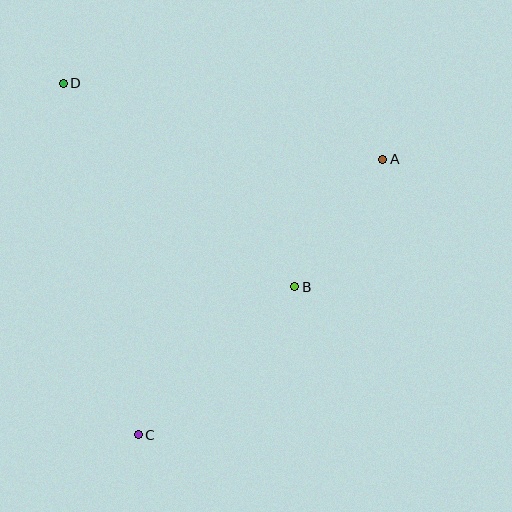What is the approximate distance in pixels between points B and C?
The distance between B and C is approximately 216 pixels.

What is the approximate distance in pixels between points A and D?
The distance between A and D is approximately 328 pixels.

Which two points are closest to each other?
Points A and B are closest to each other.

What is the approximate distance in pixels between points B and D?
The distance between B and D is approximately 308 pixels.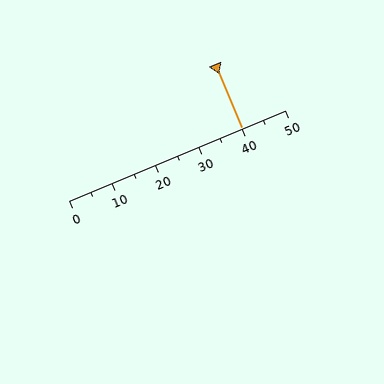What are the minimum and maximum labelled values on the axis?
The axis runs from 0 to 50.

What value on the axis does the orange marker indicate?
The marker indicates approximately 40.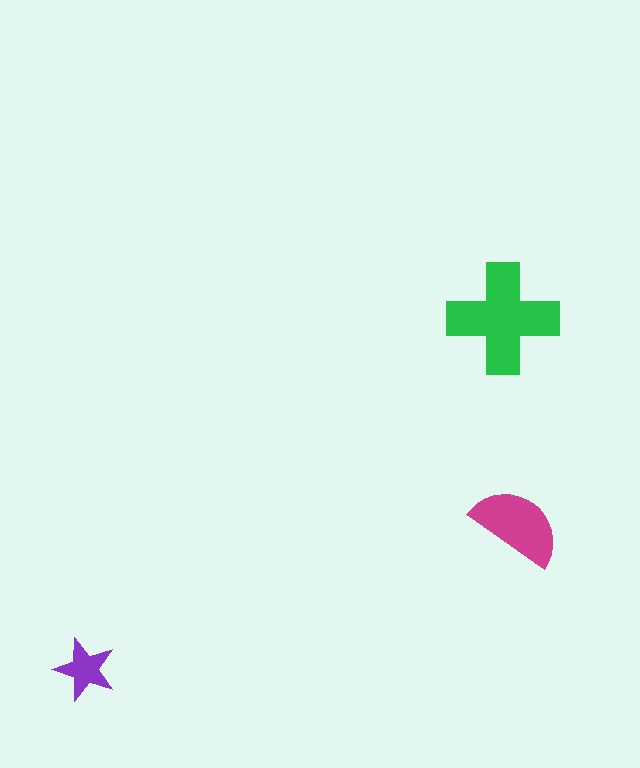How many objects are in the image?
There are 3 objects in the image.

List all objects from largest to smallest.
The green cross, the magenta semicircle, the purple star.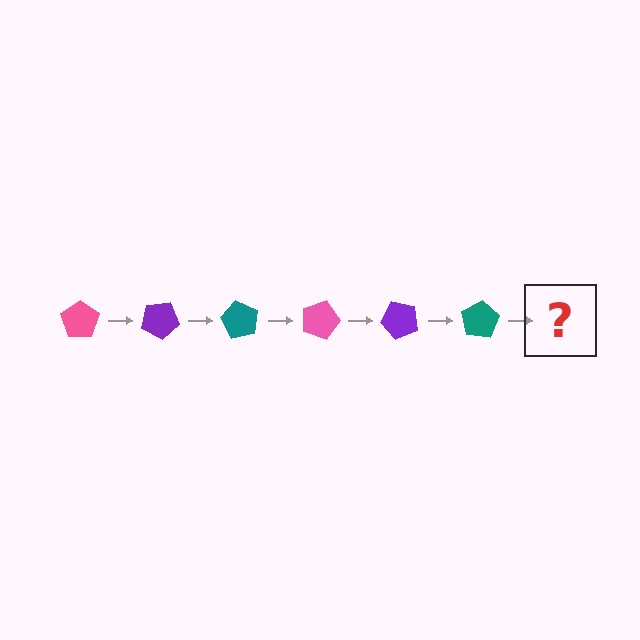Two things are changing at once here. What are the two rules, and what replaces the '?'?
The two rules are that it rotates 30 degrees each step and the color cycles through pink, purple, and teal. The '?' should be a pink pentagon, rotated 180 degrees from the start.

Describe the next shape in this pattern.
It should be a pink pentagon, rotated 180 degrees from the start.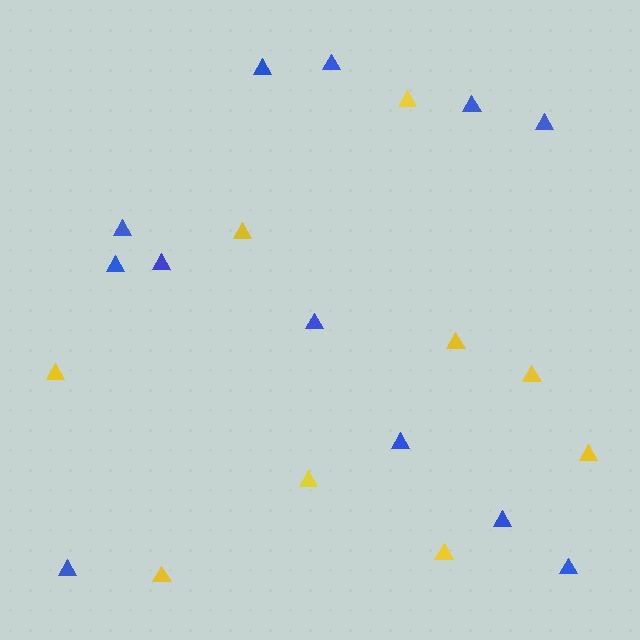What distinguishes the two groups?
There are 2 groups: one group of blue triangles (12) and one group of yellow triangles (9).